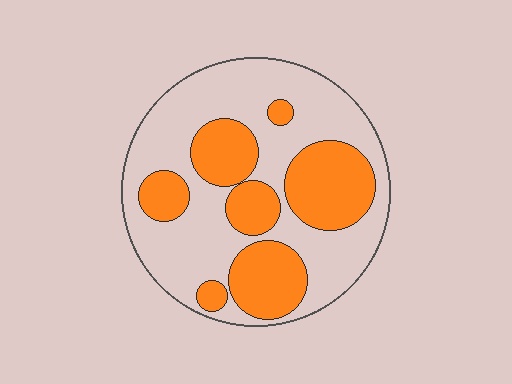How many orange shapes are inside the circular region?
7.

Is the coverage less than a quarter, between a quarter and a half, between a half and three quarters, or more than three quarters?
Between a quarter and a half.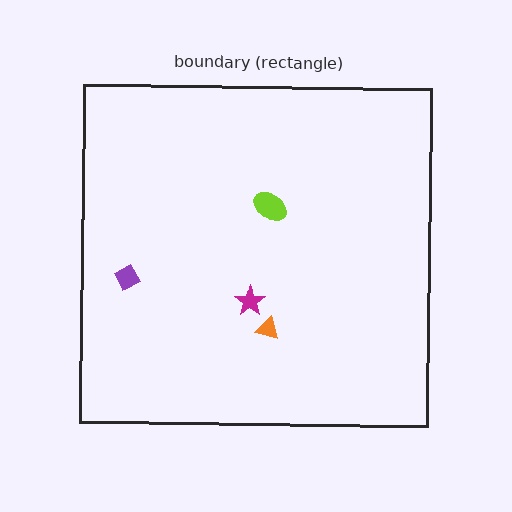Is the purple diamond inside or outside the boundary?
Inside.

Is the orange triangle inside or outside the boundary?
Inside.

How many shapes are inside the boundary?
4 inside, 0 outside.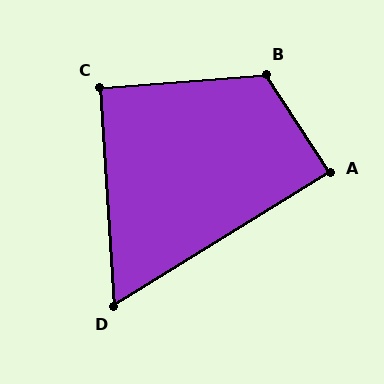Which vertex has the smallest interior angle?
D, at approximately 62 degrees.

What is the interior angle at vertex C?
Approximately 91 degrees (approximately right).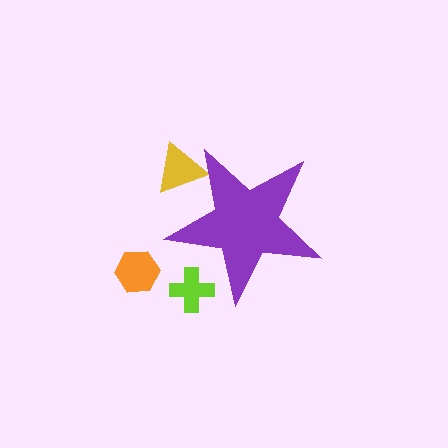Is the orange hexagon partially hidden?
No, the orange hexagon is fully visible.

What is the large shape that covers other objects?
A purple star.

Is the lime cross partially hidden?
Yes, the lime cross is partially hidden behind the purple star.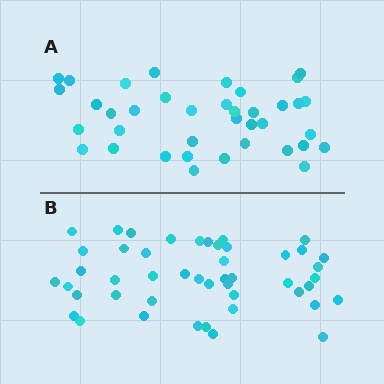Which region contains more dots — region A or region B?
Region B (the bottom region) has more dots.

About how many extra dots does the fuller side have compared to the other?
Region B has roughly 8 or so more dots than region A.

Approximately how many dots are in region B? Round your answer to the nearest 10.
About 50 dots. (The exact count is 47, which rounds to 50.)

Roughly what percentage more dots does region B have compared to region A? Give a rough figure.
About 25% more.